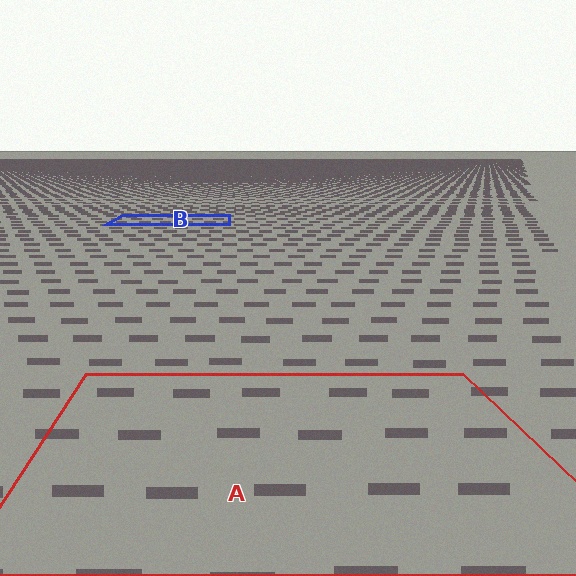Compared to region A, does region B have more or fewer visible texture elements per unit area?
Region B has more texture elements per unit area — they are packed more densely because it is farther away.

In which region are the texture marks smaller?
The texture marks are smaller in region B, because it is farther away.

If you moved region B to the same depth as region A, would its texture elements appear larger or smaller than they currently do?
They would appear larger. At a closer depth, the same texture elements are projected at a bigger on-screen size.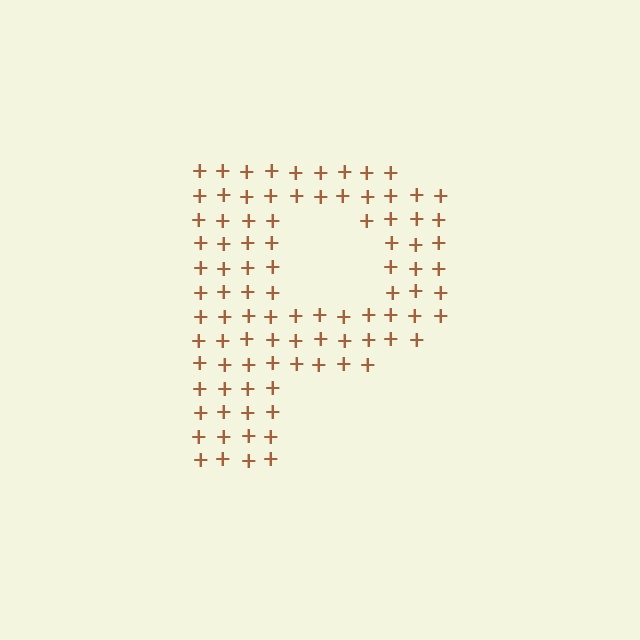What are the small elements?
The small elements are plus signs.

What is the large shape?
The large shape is the letter P.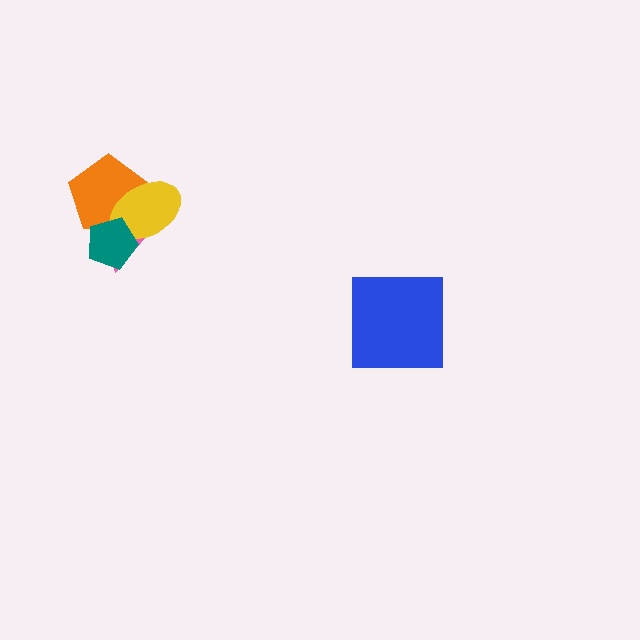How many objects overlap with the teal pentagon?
3 objects overlap with the teal pentagon.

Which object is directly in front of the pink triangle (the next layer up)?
The orange pentagon is directly in front of the pink triangle.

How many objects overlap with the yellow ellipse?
3 objects overlap with the yellow ellipse.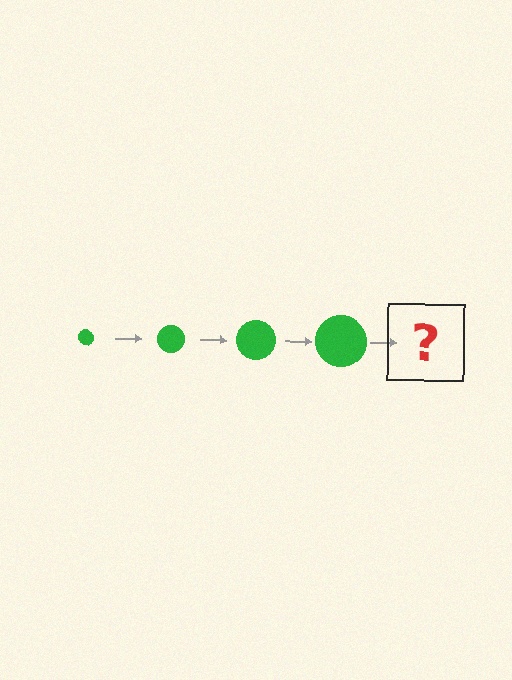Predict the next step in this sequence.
The next step is a green circle, larger than the previous one.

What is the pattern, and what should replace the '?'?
The pattern is that the circle gets progressively larger each step. The '?' should be a green circle, larger than the previous one.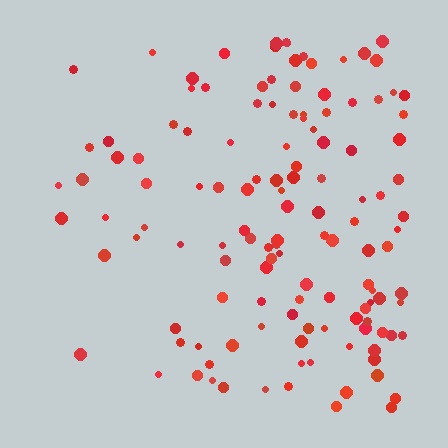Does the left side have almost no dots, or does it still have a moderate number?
Still a moderate number, just noticeably fewer than the right.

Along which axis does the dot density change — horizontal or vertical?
Horizontal.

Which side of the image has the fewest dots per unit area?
The left.